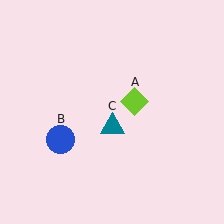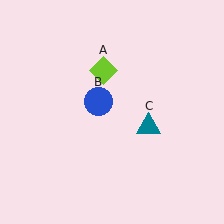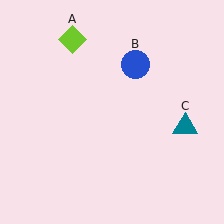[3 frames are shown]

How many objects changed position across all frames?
3 objects changed position: lime diamond (object A), blue circle (object B), teal triangle (object C).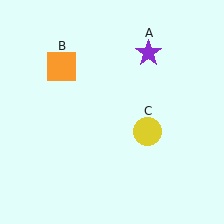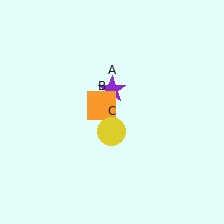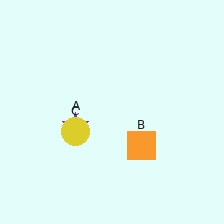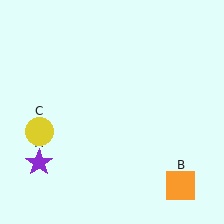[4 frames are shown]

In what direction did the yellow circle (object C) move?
The yellow circle (object C) moved left.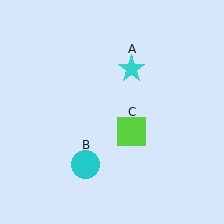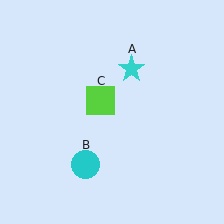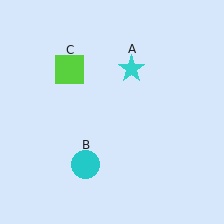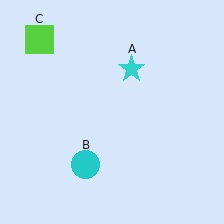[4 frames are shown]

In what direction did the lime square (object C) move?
The lime square (object C) moved up and to the left.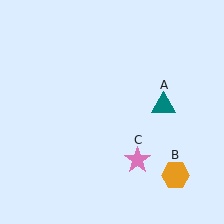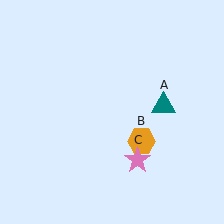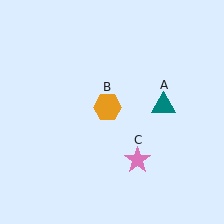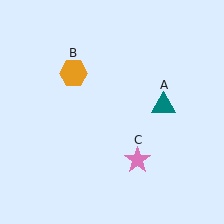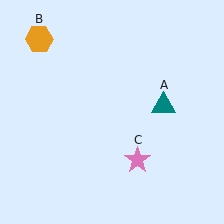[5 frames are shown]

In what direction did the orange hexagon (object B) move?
The orange hexagon (object B) moved up and to the left.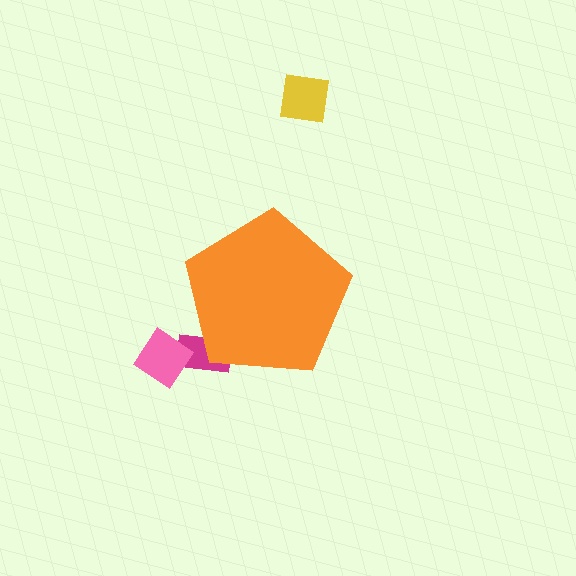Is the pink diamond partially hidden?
No, the pink diamond is fully visible.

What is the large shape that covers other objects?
An orange pentagon.